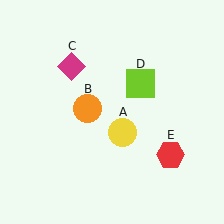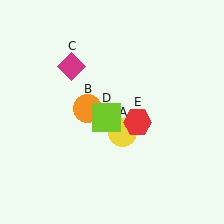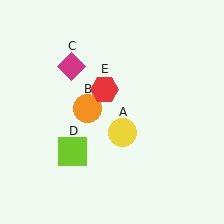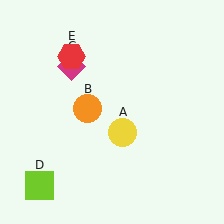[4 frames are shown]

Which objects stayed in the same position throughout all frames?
Yellow circle (object A) and orange circle (object B) and magenta diamond (object C) remained stationary.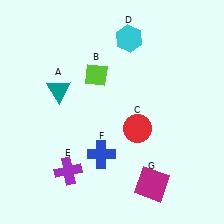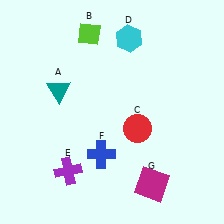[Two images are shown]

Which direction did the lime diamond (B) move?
The lime diamond (B) moved up.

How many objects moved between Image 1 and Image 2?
1 object moved between the two images.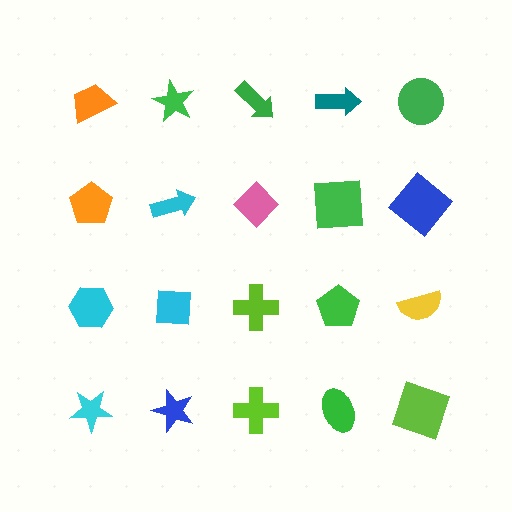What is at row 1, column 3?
A green arrow.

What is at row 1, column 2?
A green star.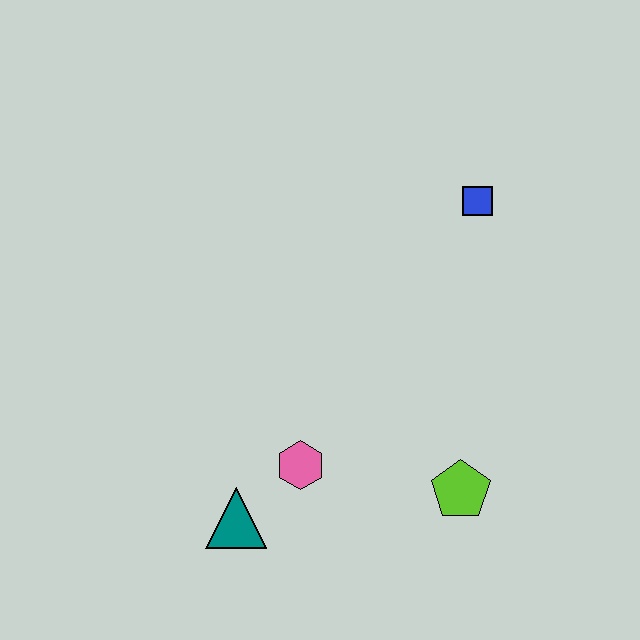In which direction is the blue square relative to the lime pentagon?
The blue square is above the lime pentagon.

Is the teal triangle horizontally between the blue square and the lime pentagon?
No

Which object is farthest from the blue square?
The teal triangle is farthest from the blue square.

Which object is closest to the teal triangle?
The pink hexagon is closest to the teal triangle.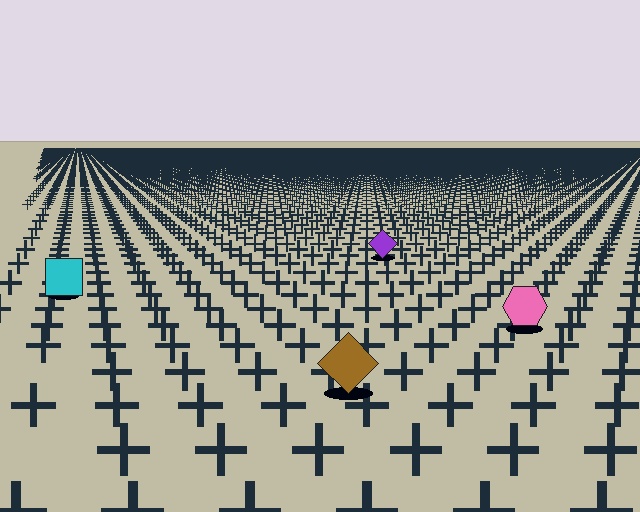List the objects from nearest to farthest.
From nearest to farthest: the brown diamond, the pink hexagon, the cyan square, the purple diamond.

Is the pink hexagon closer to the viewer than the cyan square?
Yes. The pink hexagon is closer — you can tell from the texture gradient: the ground texture is coarser near it.